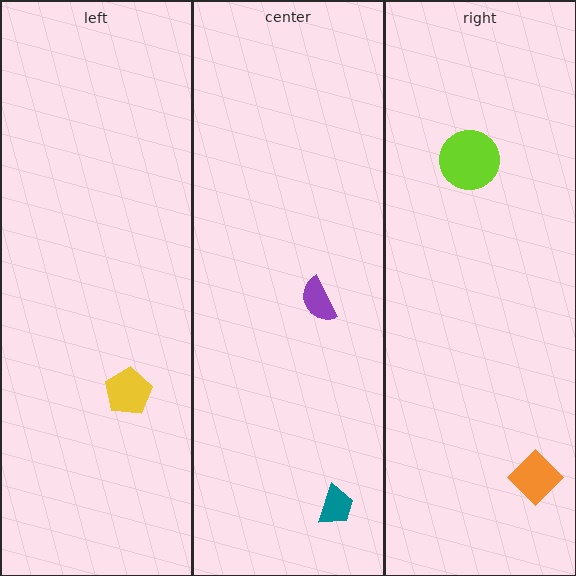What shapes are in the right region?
The lime circle, the orange diamond.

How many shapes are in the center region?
2.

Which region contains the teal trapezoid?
The center region.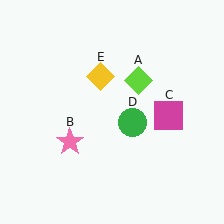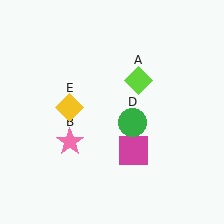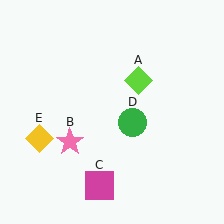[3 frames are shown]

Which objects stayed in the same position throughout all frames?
Lime diamond (object A) and pink star (object B) and green circle (object D) remained stationary.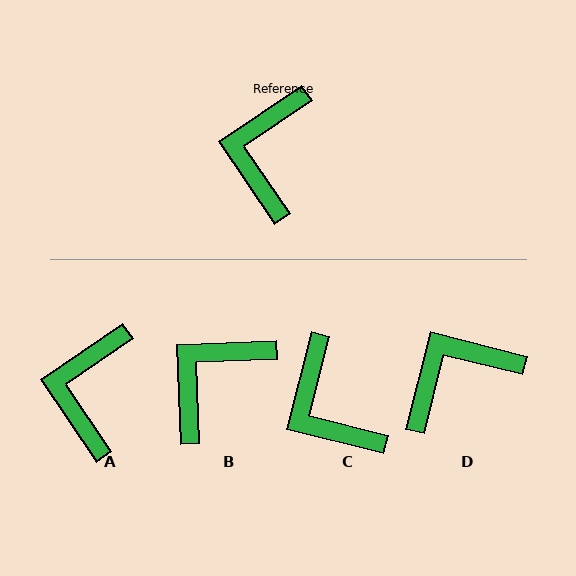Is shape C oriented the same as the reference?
No, it is off by about 42 degrees.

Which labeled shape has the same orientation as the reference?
A.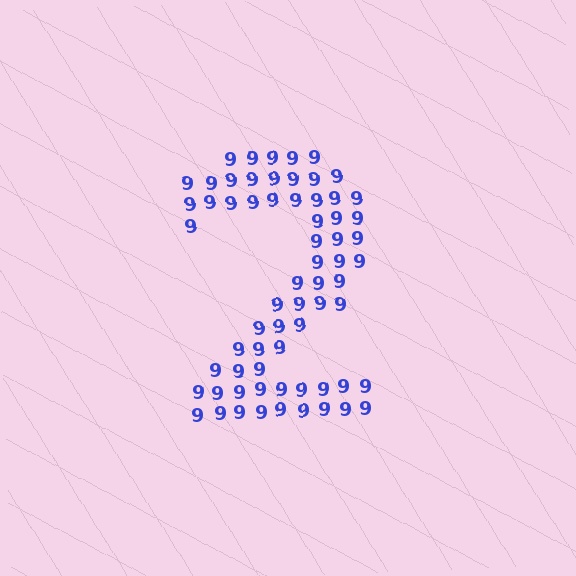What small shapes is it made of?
It is made of small digit 9's.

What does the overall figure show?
The overall figure shows the digit 2.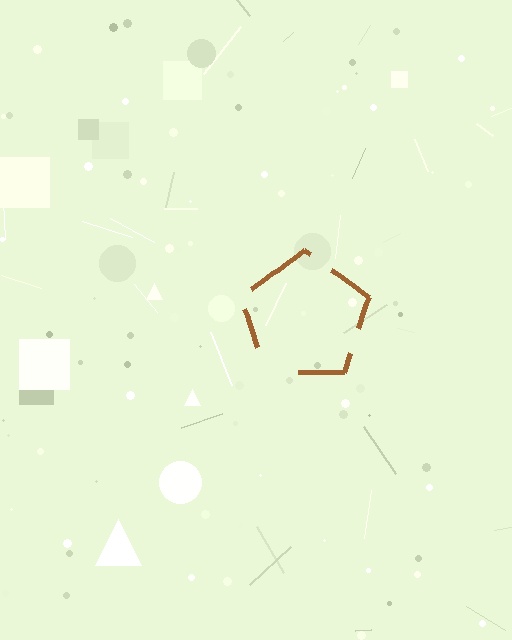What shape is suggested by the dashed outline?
The dashed outline suggests a pentagon.